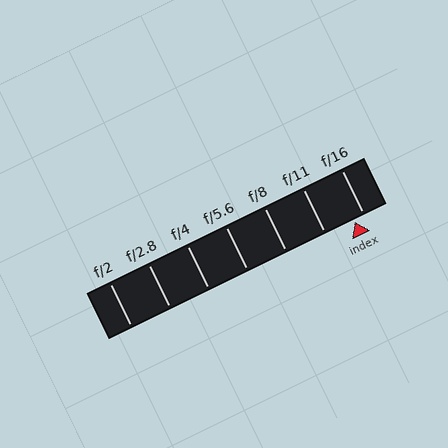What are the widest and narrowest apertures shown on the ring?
The widest aperture shown is f/2 and the narrowest is f/16.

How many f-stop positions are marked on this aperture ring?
There are 7 f-stop positions marked.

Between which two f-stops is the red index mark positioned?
The index mark is between f/11 and f/16.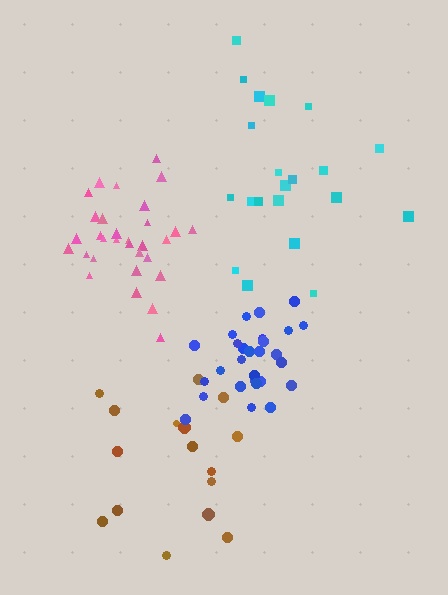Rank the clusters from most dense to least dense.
blue, pink, brown, cyan.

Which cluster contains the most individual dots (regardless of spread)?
Pink (31).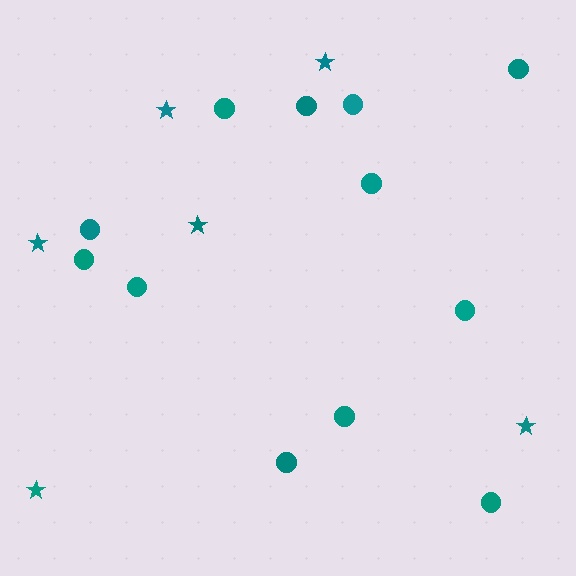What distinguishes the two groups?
There are 2 groups: one group of stars (6) and one group of circles (12).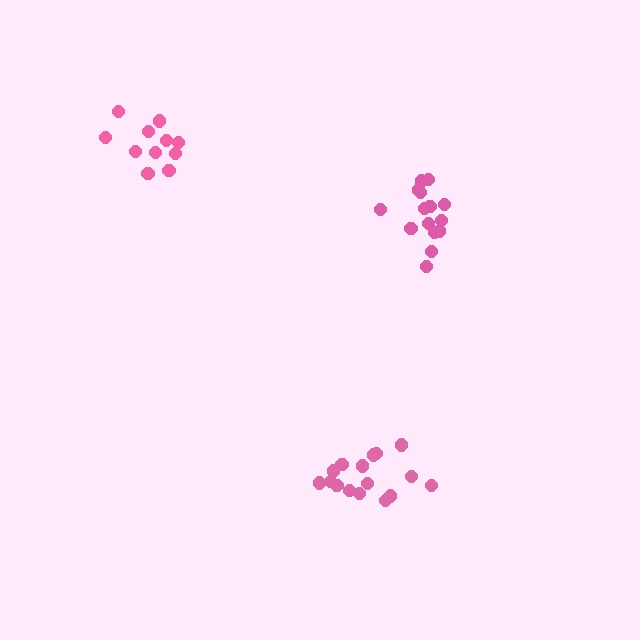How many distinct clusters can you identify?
There are 3 distinct clusters.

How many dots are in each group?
Group 1: 16 dots, Group 2: 15 dots, Group 3: 11 dots (42 total).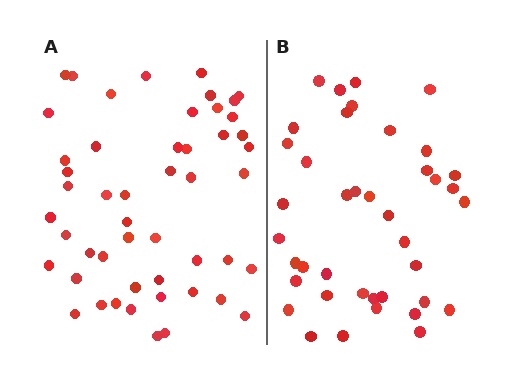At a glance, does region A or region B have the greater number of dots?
Region A (the left region) has more dots.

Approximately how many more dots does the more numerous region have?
Region A has roughly 10 or so more dots than region B.